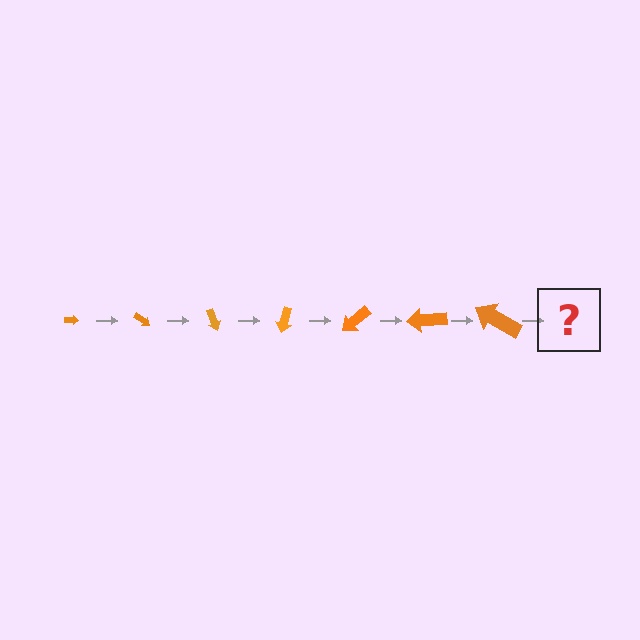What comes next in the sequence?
The next element should be an arrow, larger than the previous one and rotated 245 degrees from the start.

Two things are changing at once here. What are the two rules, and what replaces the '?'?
The two rules are that the arrow grows larger each step and it rotates 35 degrees each step. The '?' should be an arrow, larger than the previous one and rotated 245 degrees from the start.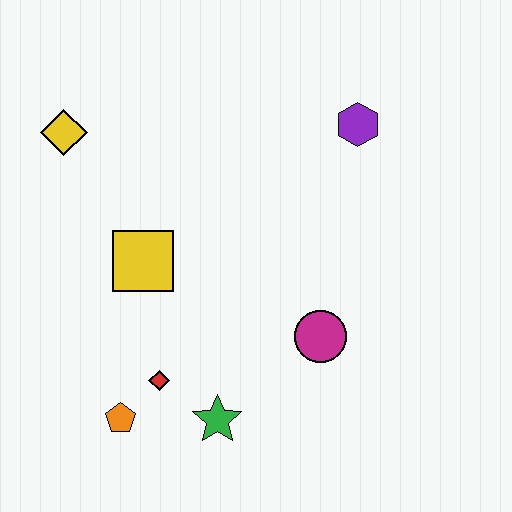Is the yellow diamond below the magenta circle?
No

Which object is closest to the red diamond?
The orange pentagon is closest to the red diamond.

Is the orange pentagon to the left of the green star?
Yes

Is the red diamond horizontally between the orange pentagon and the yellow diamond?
No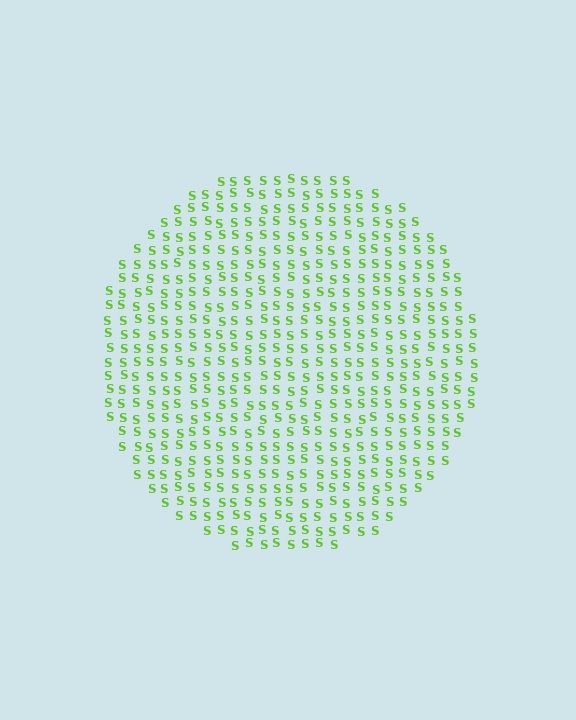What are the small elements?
The small elements are letter S's.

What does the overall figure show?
The overall figure shows a circle.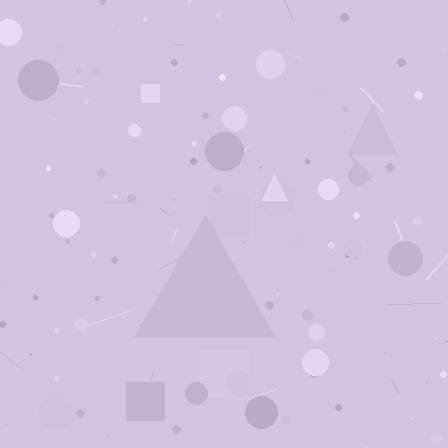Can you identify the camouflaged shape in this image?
The camouflaged shape is a triangle.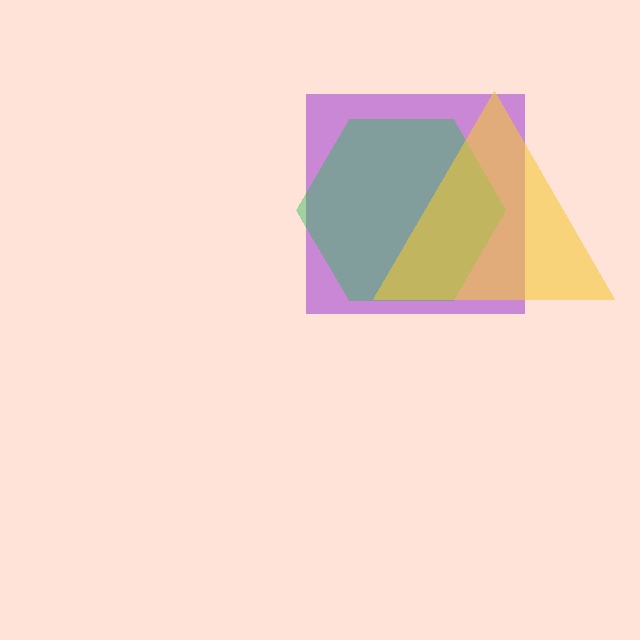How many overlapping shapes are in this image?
There are 3 overlapping shapes in the image.